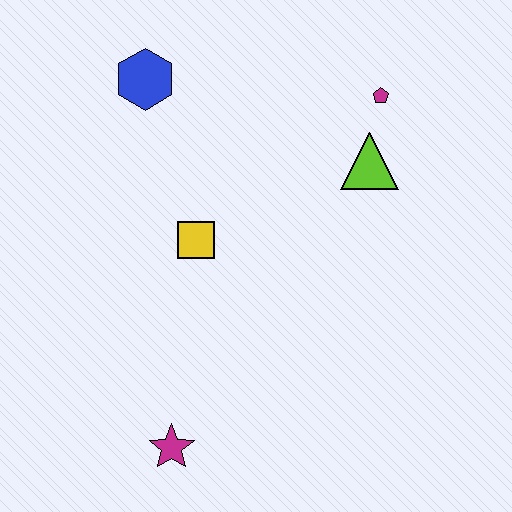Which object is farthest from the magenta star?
The magenta pentagon is farthest from the magenta star.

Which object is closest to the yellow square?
The blue hexagon is closest to the yellow square.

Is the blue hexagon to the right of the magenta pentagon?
No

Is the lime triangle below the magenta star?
No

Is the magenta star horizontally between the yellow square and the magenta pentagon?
No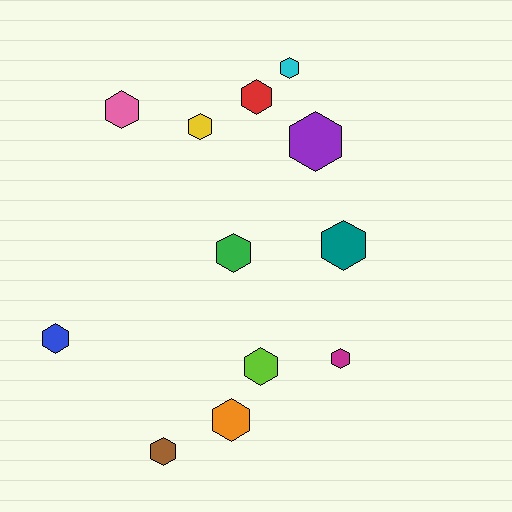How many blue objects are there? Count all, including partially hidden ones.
There is 1 blue object.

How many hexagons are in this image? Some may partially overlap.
There are 12 hexagons.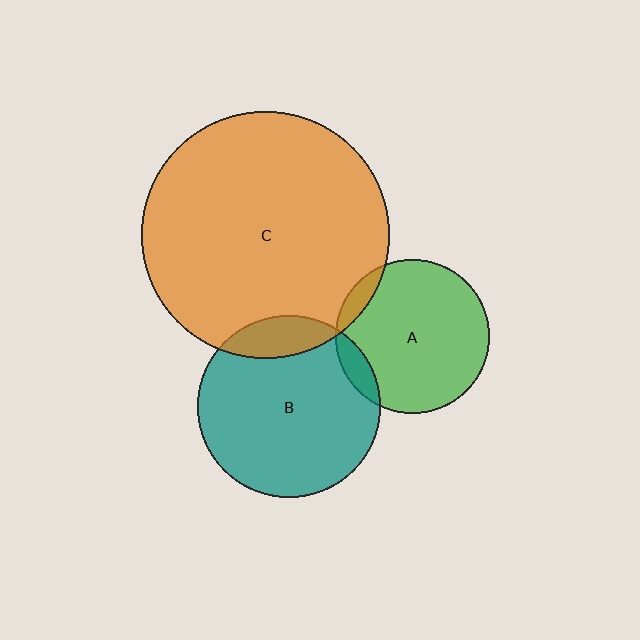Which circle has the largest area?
Circle C (orange).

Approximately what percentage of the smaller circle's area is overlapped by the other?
Approximately 10%.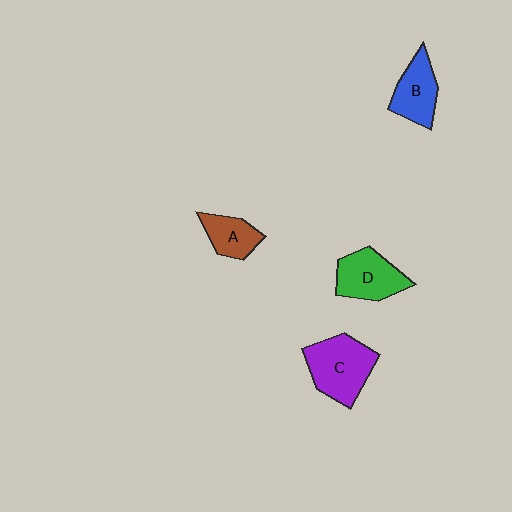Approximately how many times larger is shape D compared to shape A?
Approximately 1.4 times.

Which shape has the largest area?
Shape C (purple).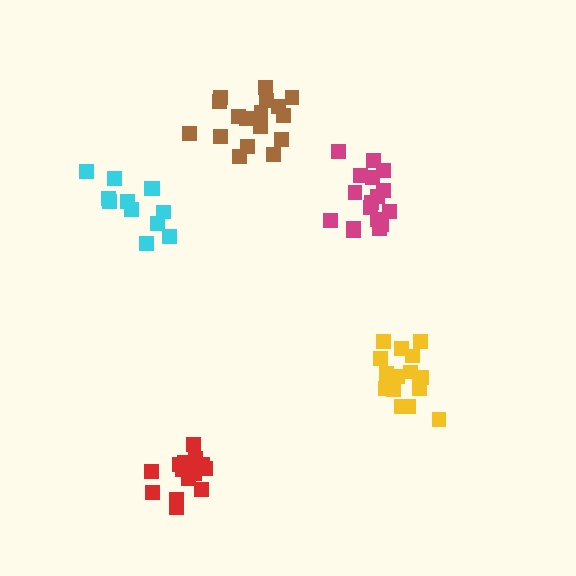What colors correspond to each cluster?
The clusters are colored: red, cyan, magenta, yellow, brown.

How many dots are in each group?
Group 1: 16 dots, Group 2: 12 dots, Group 3: 17 dots, Group 4: 16 dots, Group 5: 17 dots (78 total).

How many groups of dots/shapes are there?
There are 5 groups.